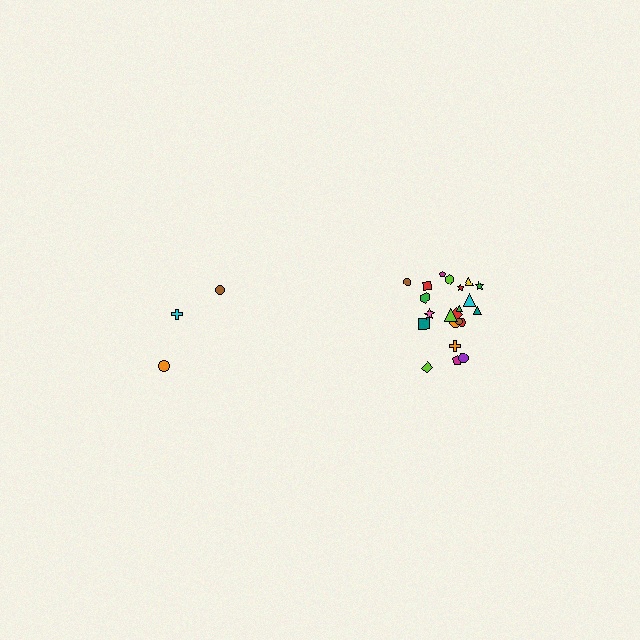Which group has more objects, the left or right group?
The right group.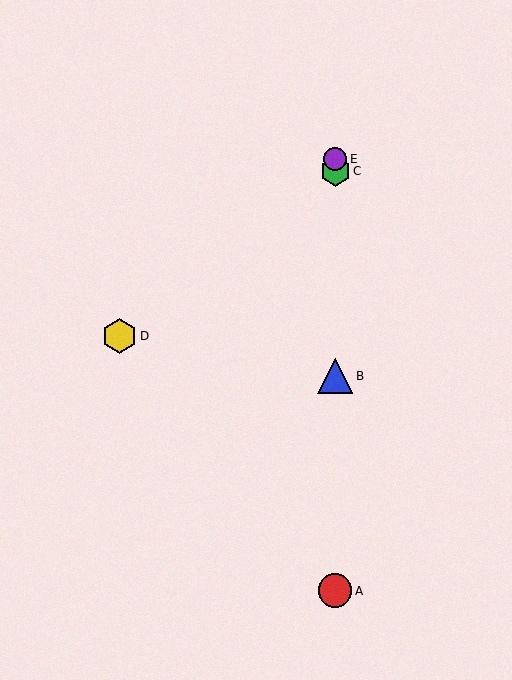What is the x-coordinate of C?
Object C is at x≈335.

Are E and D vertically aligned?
No, E is at x≈335 and D is at x≈119.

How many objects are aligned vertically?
4 objects (A, B, C, E) are aligned vertically.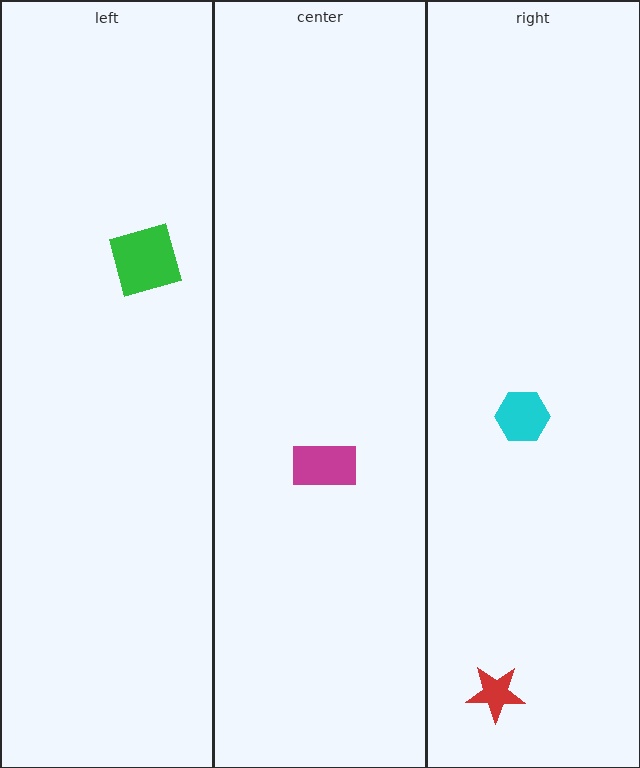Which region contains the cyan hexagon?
The right region.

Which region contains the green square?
The left region.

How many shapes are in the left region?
1.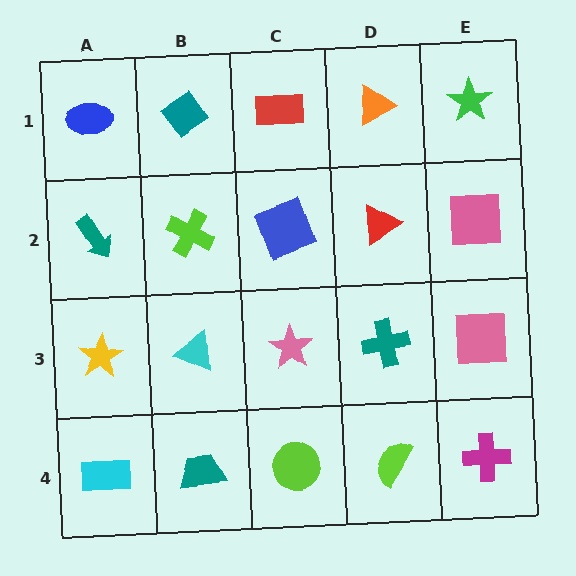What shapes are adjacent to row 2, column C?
A red rectangle (row 1, column C), a pink star (row 3, column C), a lime cross (row 2, column B), a red triangle (row 2, column D).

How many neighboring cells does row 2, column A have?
3.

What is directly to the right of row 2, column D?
A pink square.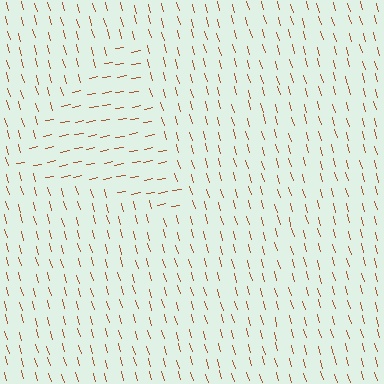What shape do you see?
I see a triangle.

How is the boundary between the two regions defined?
The boundary is defined purely by a change in line orientation (approximately 84 degrees difference). All lines are the same color and thickness.